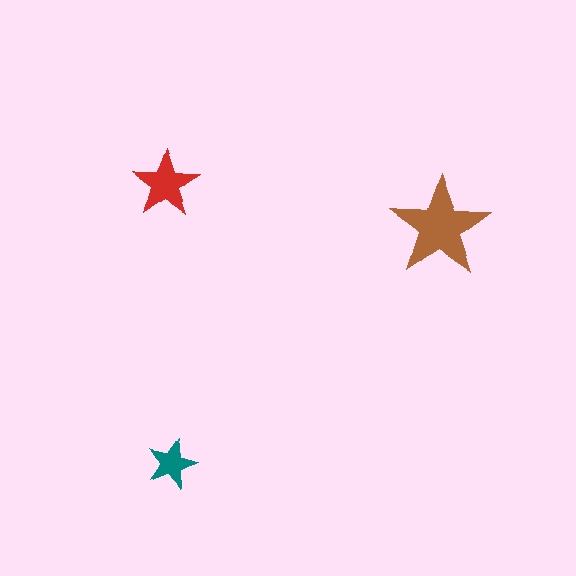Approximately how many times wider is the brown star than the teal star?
About 2 times wider.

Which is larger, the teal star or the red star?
The red one.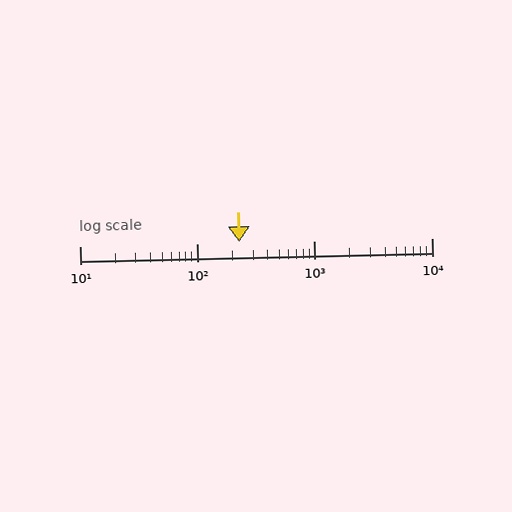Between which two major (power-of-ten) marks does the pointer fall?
The pointer is between 100 and 1000.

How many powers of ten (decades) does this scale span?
The scale spans 3 decades, from 10 to 10000.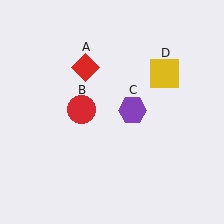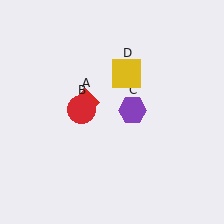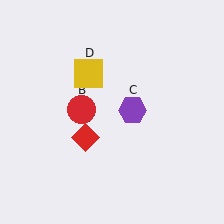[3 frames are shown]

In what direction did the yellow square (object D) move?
The yellow square (object D) moved left.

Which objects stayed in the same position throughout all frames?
Red circle (object B) and purple hexagon (object C) remained stationary.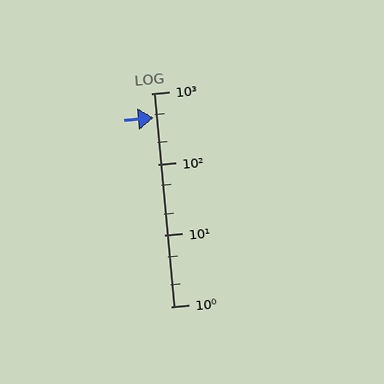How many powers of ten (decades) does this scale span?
The scale spans 3 decades, from 1 to 1000.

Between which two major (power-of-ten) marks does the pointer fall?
The pointer is between 100 and 1000.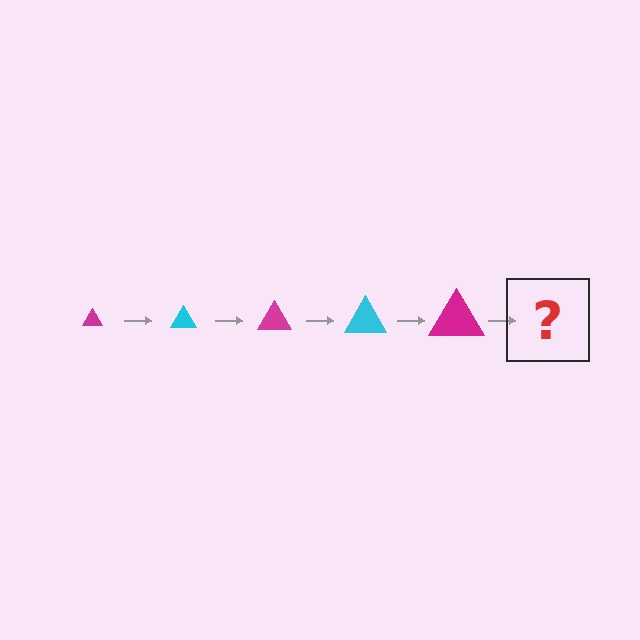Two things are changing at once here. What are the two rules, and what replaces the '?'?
The two rules are that the triangle grows larger each step and the color cycles through magenta and cyan. The '?' should be a cyan triangle, larger than the previous one.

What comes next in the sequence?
The next element should be a cyan triangle, larger than the previous one.